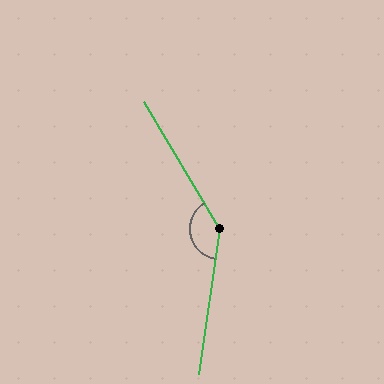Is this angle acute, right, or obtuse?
It is obtuse.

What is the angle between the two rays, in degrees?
Approximately 141 degrees.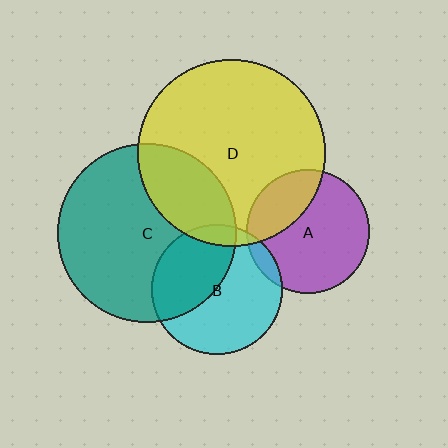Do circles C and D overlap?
Yes.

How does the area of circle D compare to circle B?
Approximately 2.1 times.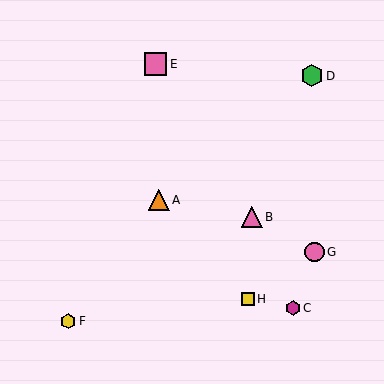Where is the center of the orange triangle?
The center of the orange triangle is at (159, 200).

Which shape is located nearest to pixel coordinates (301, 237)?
The pink circle (labeled G) at (314, 252) is nearest to that location.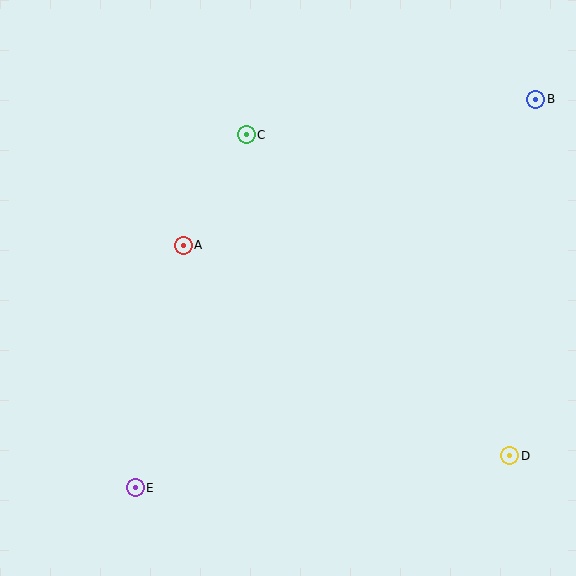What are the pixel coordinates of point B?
Point B is at (536, 99).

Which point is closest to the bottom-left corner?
Point E is closest to the bottom-left corner.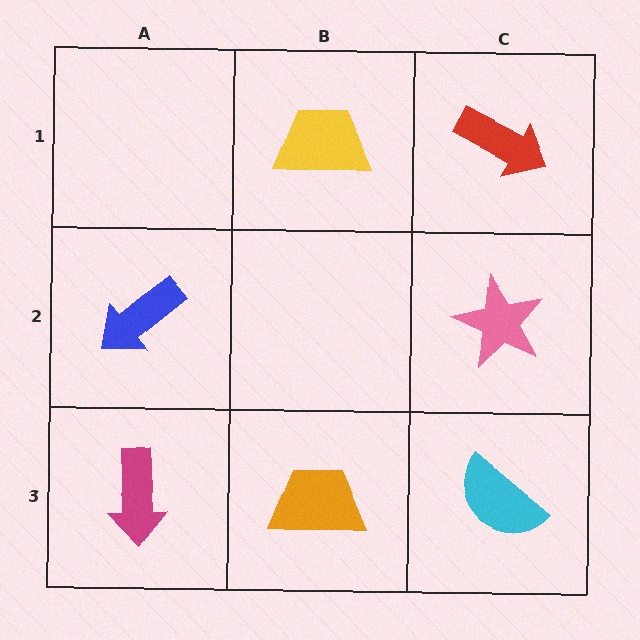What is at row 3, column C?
A cyan semicircle.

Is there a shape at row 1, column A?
No, that cell is empty.